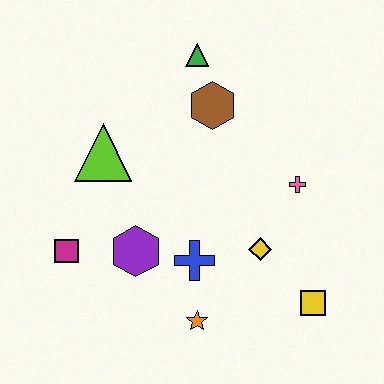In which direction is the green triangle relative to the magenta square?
The green triangle is above the magenta square.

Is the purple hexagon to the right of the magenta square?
Yes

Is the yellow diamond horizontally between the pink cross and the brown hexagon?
Yes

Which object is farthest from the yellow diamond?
The green triangle is farthest from the yellow diamond.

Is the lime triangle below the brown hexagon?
Yes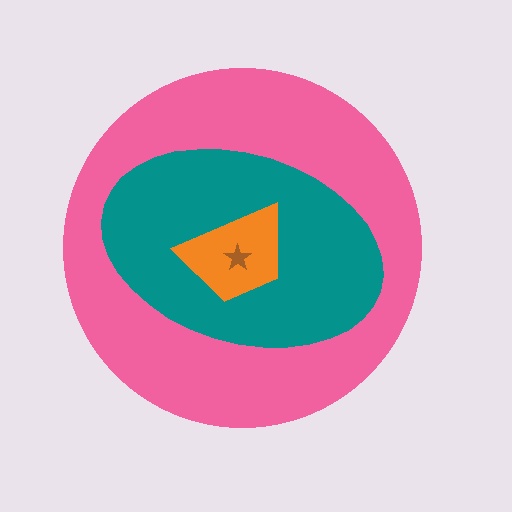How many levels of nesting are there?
4.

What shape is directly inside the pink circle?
The teal ellipse.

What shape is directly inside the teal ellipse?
The orange trapezoid.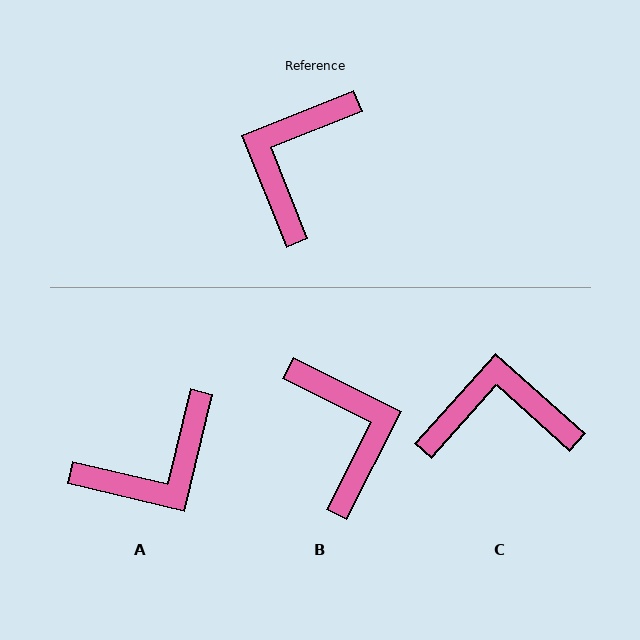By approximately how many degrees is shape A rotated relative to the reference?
Approximately 145 degrees counter-clockwise.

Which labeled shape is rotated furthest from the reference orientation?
A, about 145 degrees away.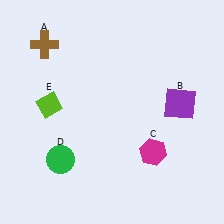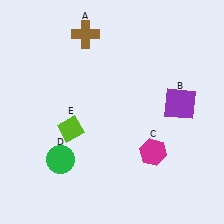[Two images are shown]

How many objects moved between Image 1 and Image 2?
2 objects moved between the two images.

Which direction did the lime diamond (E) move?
The lime diamond (E) moved down.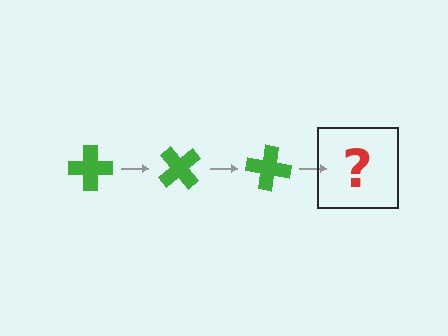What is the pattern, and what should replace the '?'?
The pattern is that the cross rotates 50 degrees each step. The '?' should be a green cross rotated 150 degrees.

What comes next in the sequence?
The next element should be a green cross rotated 150 degrees.